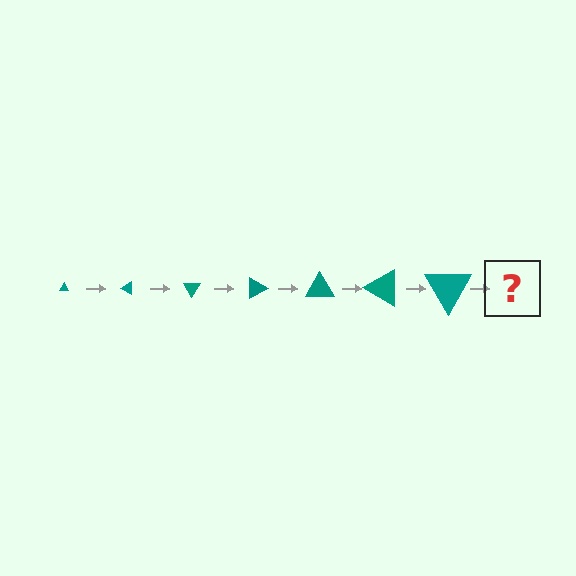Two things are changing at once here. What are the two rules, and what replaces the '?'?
The two rules are that the triangle grows larger each step and it rotates 30 degrees each step. The '?' should be a triangle, larger than the previous one and rotated 210 degrees from the start.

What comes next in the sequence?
The next element should be a triangle, larger than the previous one and rotated 210 degrees from the start.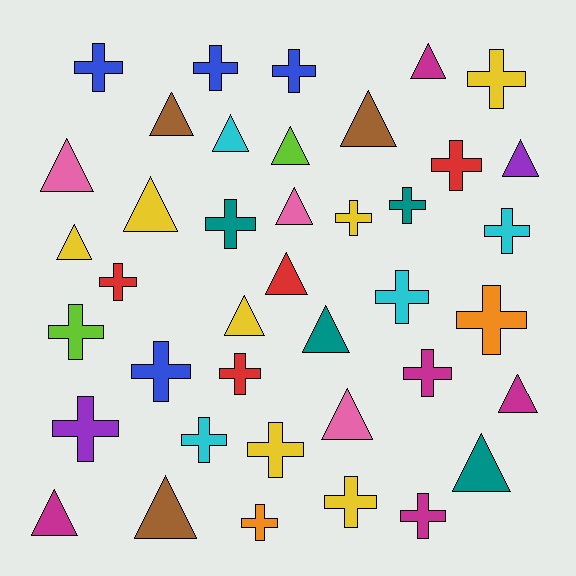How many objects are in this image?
There are 40 objects.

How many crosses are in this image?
There are 22 crosses.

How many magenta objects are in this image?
There are 5 magenta objects.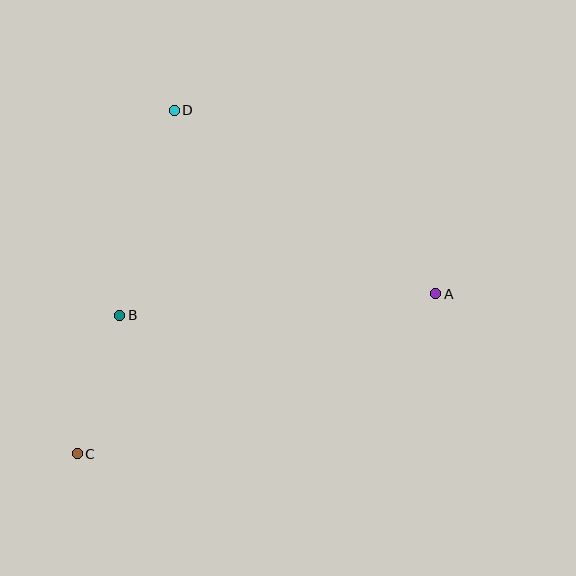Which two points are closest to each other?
Points B and C are closest to each other.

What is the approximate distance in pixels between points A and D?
The distance between A and D is approximately 320 pixels.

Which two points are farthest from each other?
Points A and C are farthest from each other.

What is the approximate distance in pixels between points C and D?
The distance between C and D is approximately 357 pixels.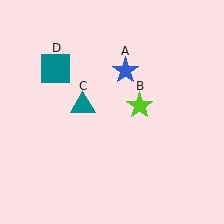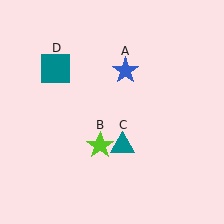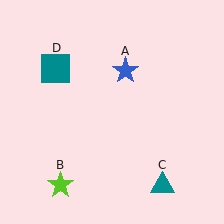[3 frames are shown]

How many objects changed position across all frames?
2 objects changed position: lime star (object B), teal triangle (object C).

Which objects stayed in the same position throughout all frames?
Blue star (object A) and teal square (object D) remained stationary.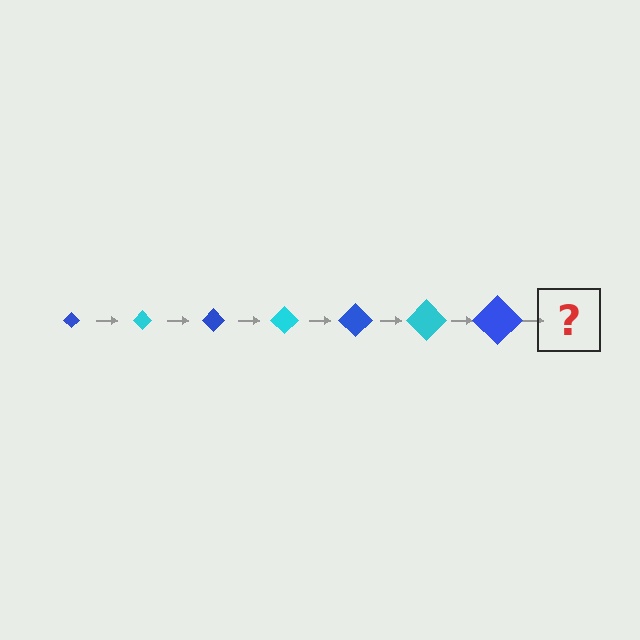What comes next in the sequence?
The next element should be a cyan diamond, larger than the previous one.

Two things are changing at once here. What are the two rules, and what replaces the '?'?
The two rules are that the diamond grows larger each step and the color cycles through blue and cyan. The '?' should be a cyan diamond, larger than the previous one.